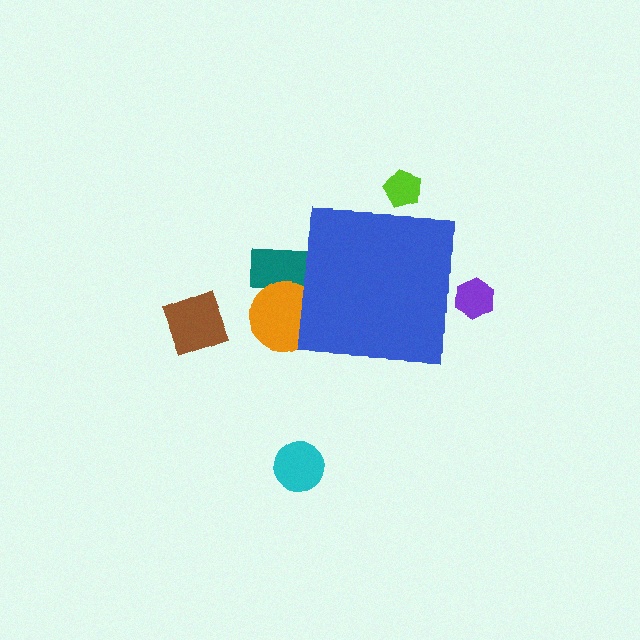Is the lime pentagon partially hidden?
Yes, the lime pentagon is partially hidden behind the blue square.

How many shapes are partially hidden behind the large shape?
4 shapes are partially hidden.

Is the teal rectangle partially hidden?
Yes, the teal rectangle is partially hidden behind the blue square.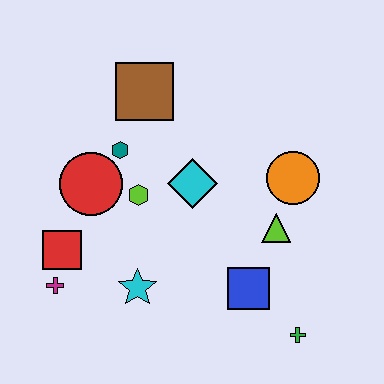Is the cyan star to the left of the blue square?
Yes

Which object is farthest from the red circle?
The green cross is farthest from the red circle.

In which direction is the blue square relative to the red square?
The blue square is to the right of the red square.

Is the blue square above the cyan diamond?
No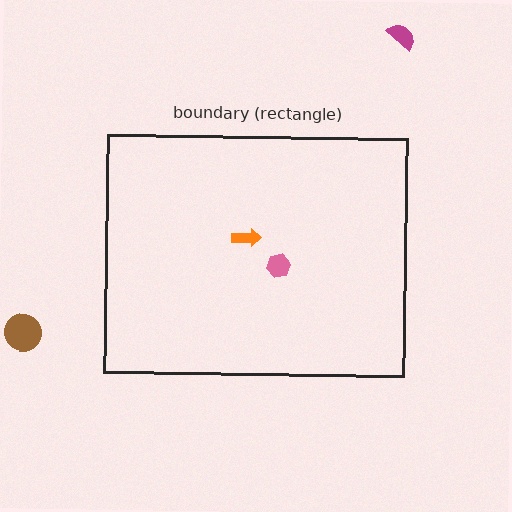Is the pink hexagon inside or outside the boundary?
Inside.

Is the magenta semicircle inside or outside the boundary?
Outside.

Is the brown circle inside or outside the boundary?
Outside.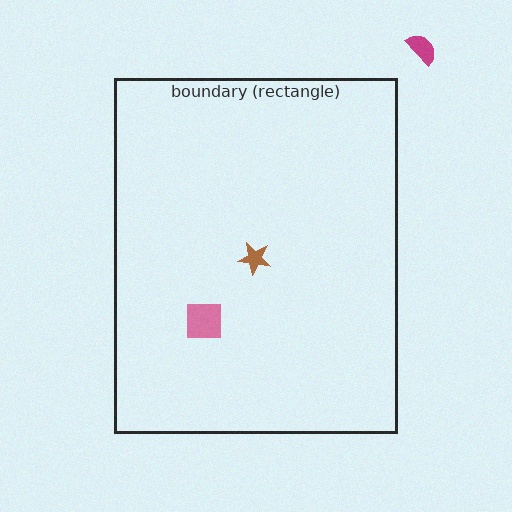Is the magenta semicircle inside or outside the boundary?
Outside.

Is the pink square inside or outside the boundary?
Inside.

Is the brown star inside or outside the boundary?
Inside.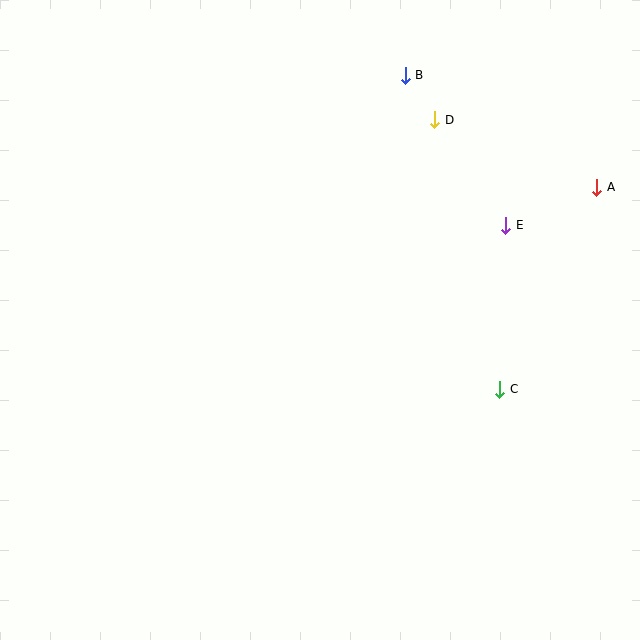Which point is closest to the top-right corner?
Point A is closest to the top-right corner.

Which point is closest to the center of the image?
Point C at (500, 389) is closest to the center.